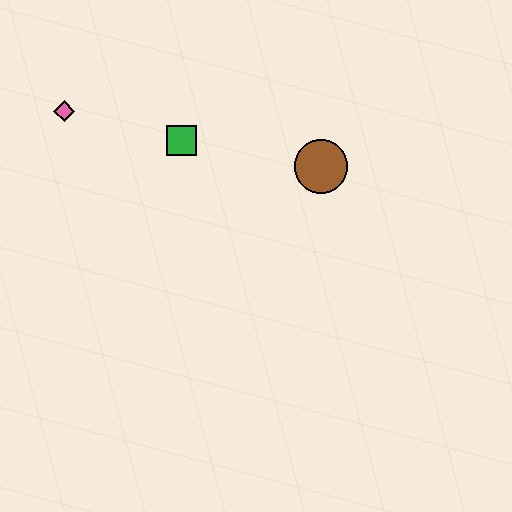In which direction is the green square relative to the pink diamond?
The green square is to the right of the pink diamond.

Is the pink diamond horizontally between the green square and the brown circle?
No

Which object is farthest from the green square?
The brown circle is farthest from the green square.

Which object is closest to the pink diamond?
The green square is closest to the pink diamond.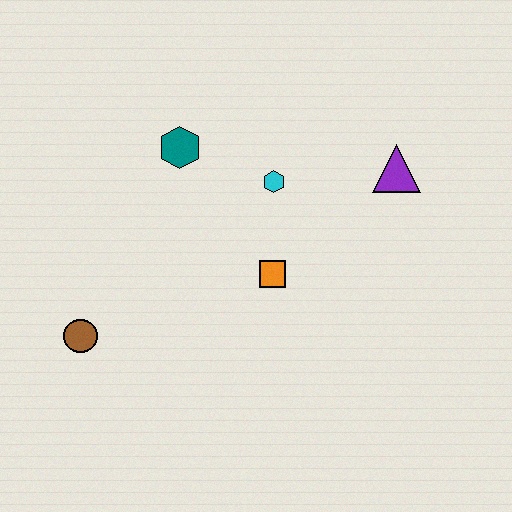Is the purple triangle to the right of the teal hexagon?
Yes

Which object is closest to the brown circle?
The orange square is closest to the brown circle.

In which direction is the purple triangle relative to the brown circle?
The purple triangle is to the right of the brown circle.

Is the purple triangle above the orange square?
Yes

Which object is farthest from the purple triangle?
The brown circle is farthest from the purple triangle.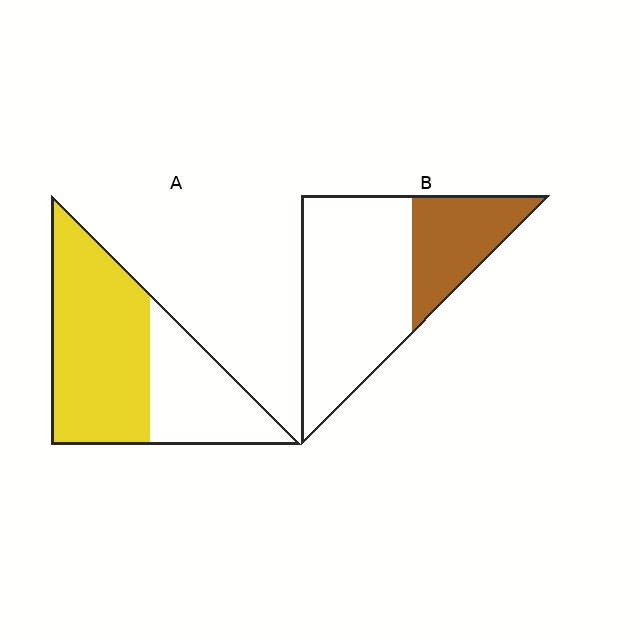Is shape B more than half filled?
No.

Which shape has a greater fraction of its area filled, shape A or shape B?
Shape A.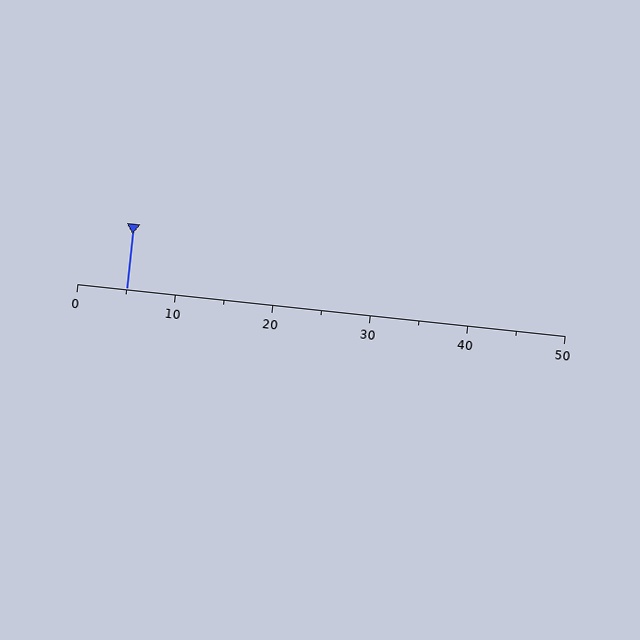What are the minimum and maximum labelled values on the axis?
The axis runs from 0 to 50.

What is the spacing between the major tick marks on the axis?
The major ticks are spaced 10 apart.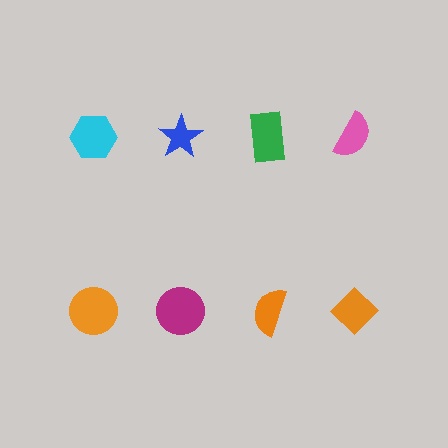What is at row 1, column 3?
A green rectangle.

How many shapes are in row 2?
4 shapes.